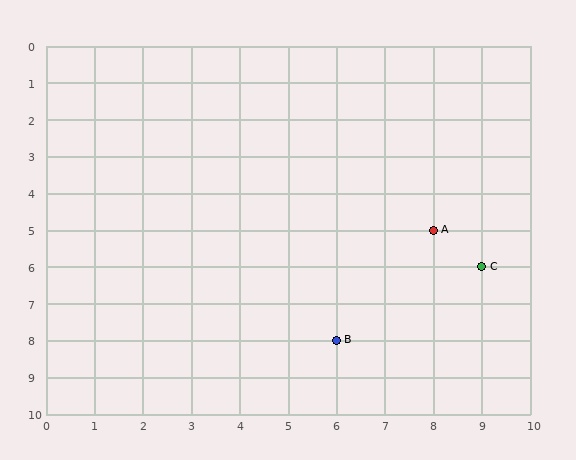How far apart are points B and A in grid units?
Points B and A are 2 columns and 3 rows apart (about 3.6 grid units diagonally).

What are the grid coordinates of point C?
Point C is at grid coordinates (9, 6).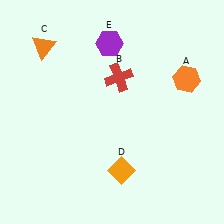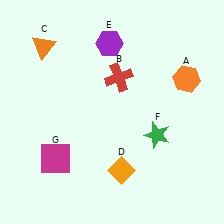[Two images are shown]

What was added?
A green star (F), a magenta square (G) were added in Image 2.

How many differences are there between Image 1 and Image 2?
There are 2 differences between the two images.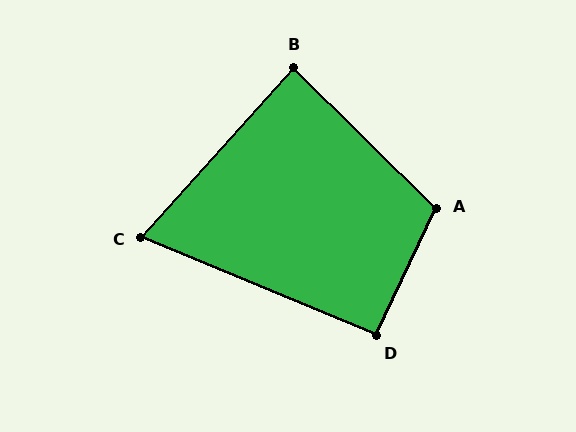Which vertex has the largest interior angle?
A, at approximately 109 degrees.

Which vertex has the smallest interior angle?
C, at approximately 71 degrees.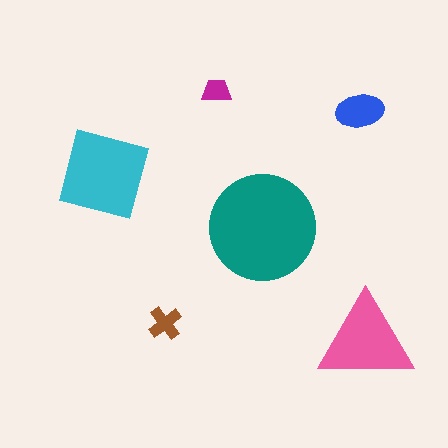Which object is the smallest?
The magenta trapezoid.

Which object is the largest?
The teal circle.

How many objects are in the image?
There are 6 objects in the image.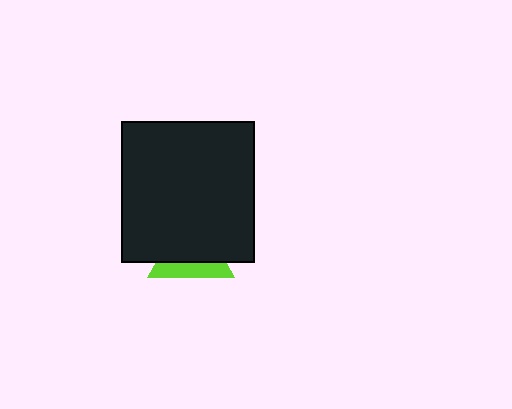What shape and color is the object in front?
The object in front is a black rectangle.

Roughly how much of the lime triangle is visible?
A small part of it is visible (roughly 33%).